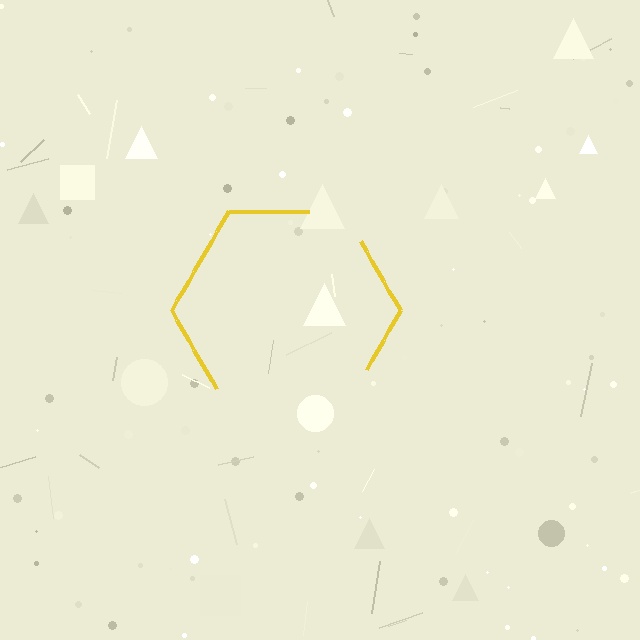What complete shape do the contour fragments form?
The contour fragments form a hexagon.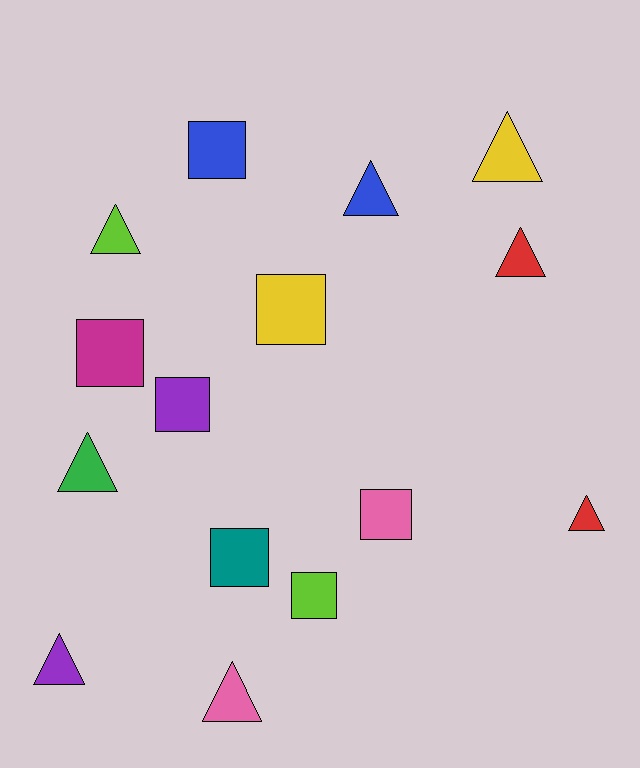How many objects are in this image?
There are 15 objects.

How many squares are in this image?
There are 7 squares.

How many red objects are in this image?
There are 2 red objects.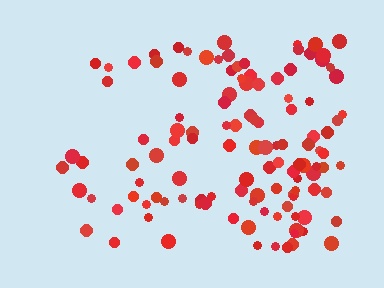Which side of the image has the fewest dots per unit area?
The left.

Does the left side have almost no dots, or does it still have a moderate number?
Still a moderate number, just noticeably fewer than the right.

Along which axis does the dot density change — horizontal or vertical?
Horizontal.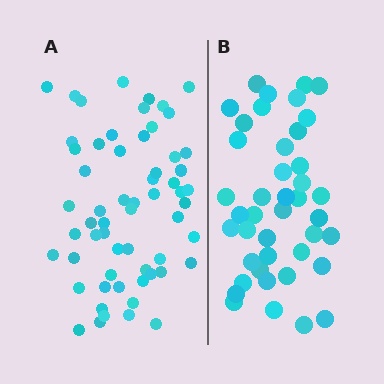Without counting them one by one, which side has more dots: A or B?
Region A (the left region) has more dots.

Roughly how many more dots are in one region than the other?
Region A has approximately 20 more dots than region B.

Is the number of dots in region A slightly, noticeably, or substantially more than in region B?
Region A has noticeably more, but not dramatically so. The ratio is roughly 1.4 to 1.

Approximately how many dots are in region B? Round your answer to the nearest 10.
About 40 dots. (The exact count is 42, which rounds to 40.)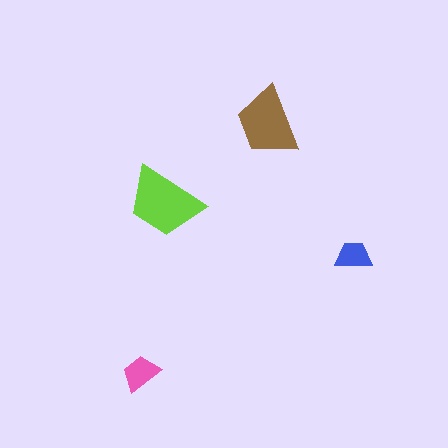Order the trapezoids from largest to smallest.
the lime one, the brown one, the pink one, the blue one.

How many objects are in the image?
There are 4 objects in the image.